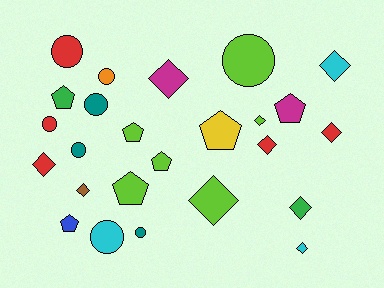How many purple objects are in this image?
There are no purple objects.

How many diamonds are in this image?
There are 10 diamonds.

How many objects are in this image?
There are 25 objects.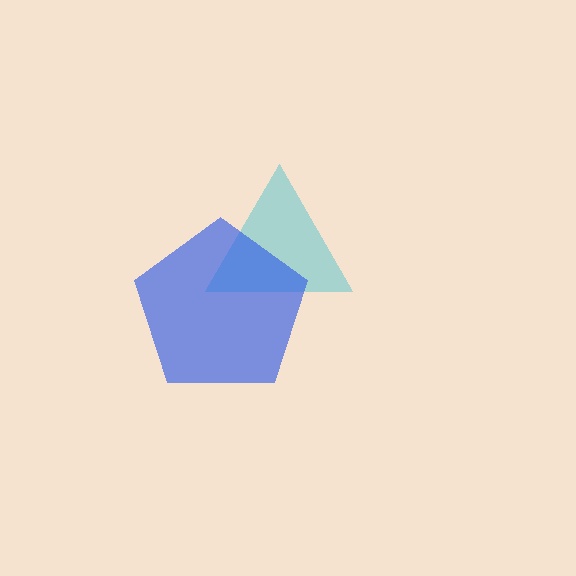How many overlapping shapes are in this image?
There are 2 overlapping shapes in the image.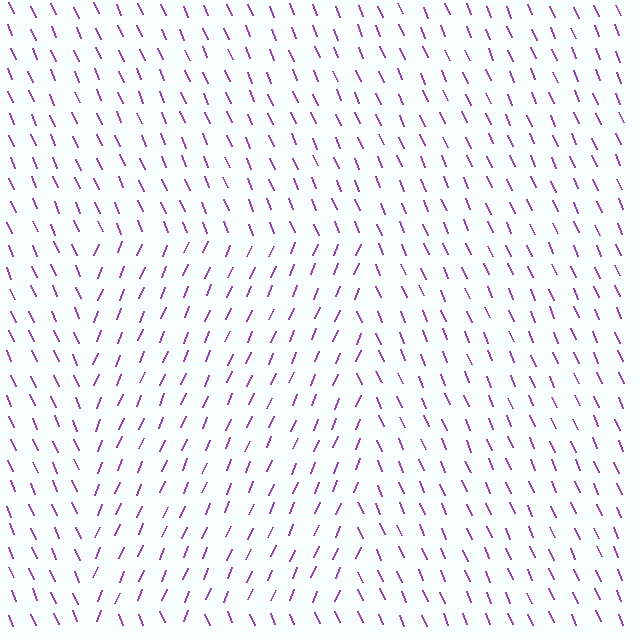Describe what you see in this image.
The image is filled with small purple line segments. A rectangle region in the image has lines oriented differently from the surrounding lines, creating a visible texture boundary.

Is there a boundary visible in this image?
Yes, there is a texture boundary formed by a change in line orientation.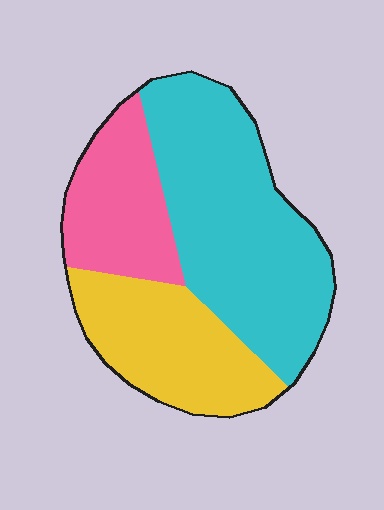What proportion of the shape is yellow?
Yellow covers 28% of the shape.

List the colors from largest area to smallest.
From largest to smallest: cyan, yellow, pink.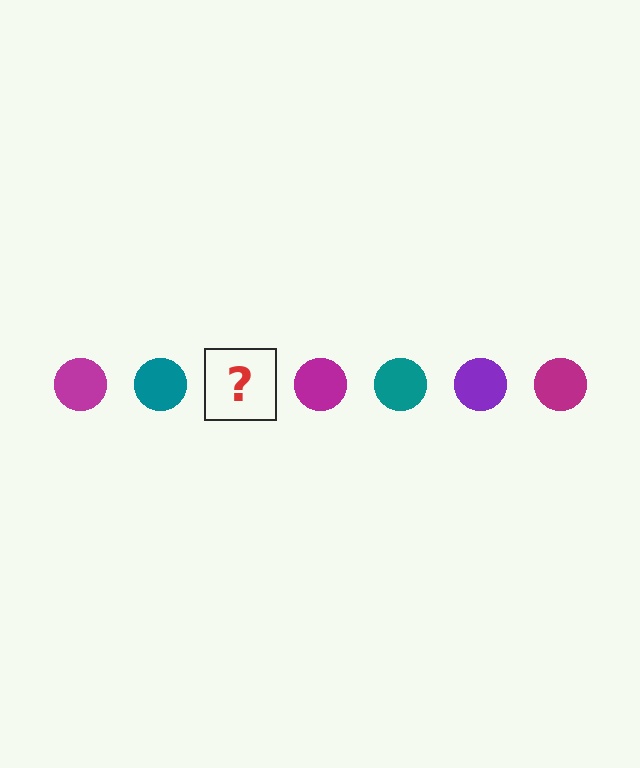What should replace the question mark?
The question mark should be replaced with a purple circle.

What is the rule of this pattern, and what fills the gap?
The rule is that the pattern cycles through magenta, teal, purple circles. The gap should be filled with a purple circle.